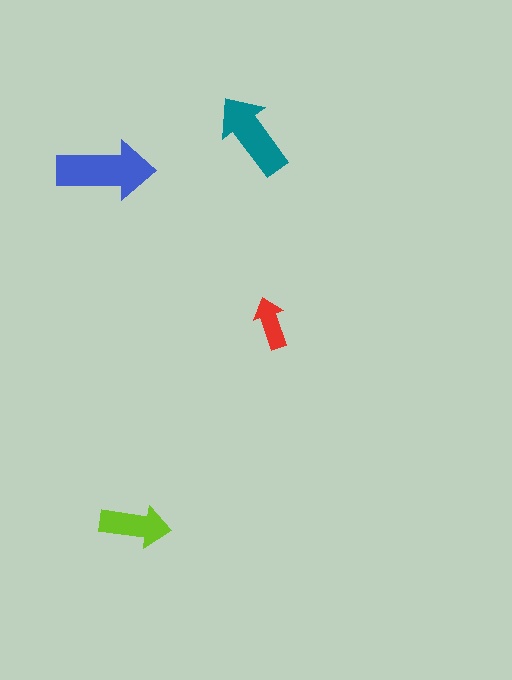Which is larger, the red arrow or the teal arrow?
The teal one.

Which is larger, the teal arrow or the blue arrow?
The blue one.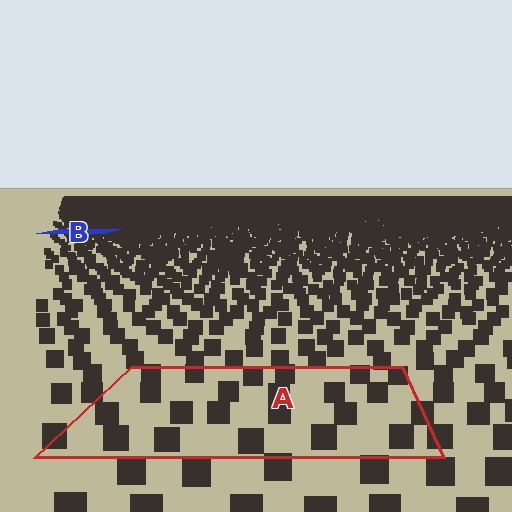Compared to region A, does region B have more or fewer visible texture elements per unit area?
Region B has more texture elements per unit area — they are packed more densely because it is farther away.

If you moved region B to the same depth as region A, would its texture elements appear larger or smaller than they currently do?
They would appear larger. At a closer depth, the same texture elements are projected at a bigger on-screen size.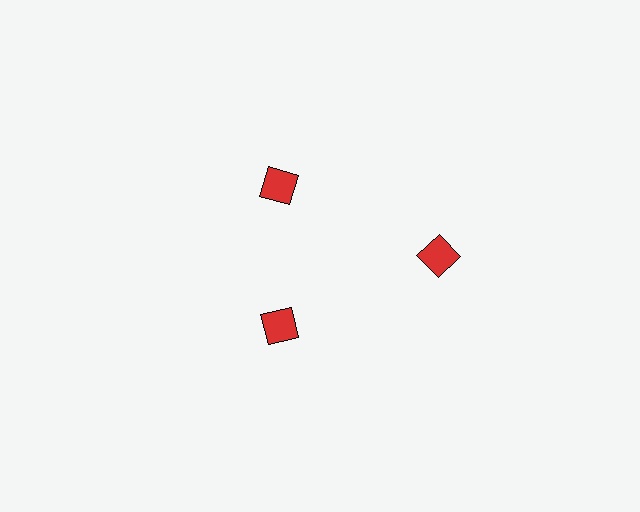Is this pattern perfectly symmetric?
No. The 3 red diamonds are arranged in a ring, but one element near the 3 o'clock position is pushed outward from the center, breaking the 3-fold rotational symmetry.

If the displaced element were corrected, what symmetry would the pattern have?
It would have 3-fold rotational symmetry — the pattern would map onto itself every 120 degrees.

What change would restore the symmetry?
The symmetry would be restored by moving it inward, back onto the ring so that all 3 diamonds sit at equal angles and equal distance from the center.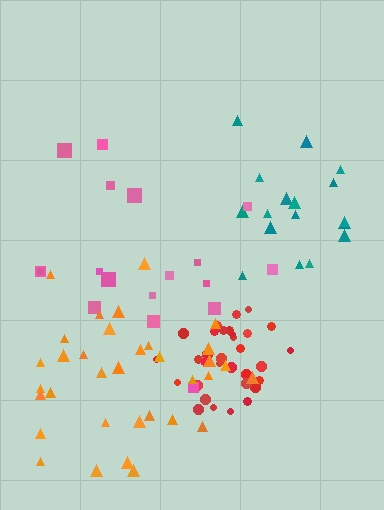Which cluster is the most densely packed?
Red.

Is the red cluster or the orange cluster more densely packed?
Red.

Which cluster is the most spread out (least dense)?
Pink.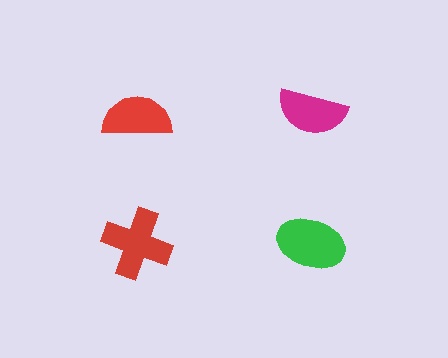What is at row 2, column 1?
A red cross.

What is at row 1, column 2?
A magenta semicircle.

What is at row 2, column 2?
A green ellipse.